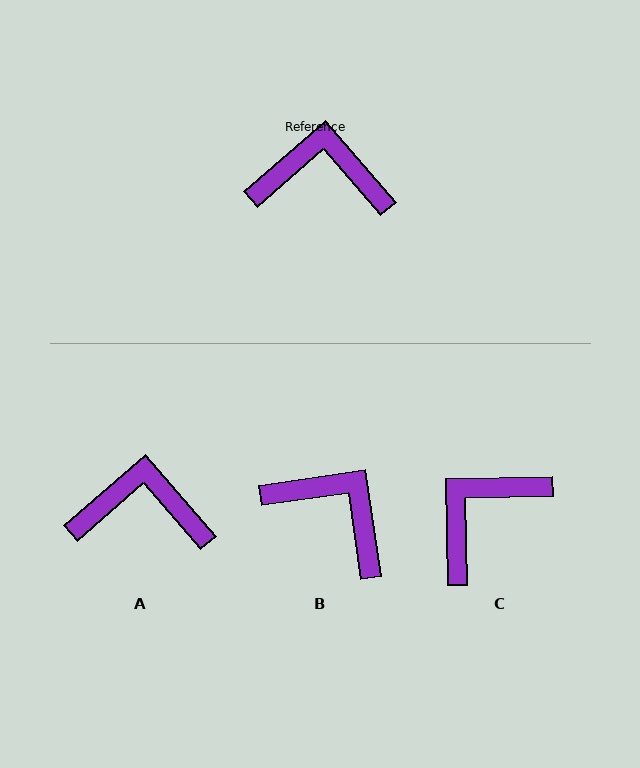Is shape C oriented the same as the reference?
No, it is off by about 50 degrees.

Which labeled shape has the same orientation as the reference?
A.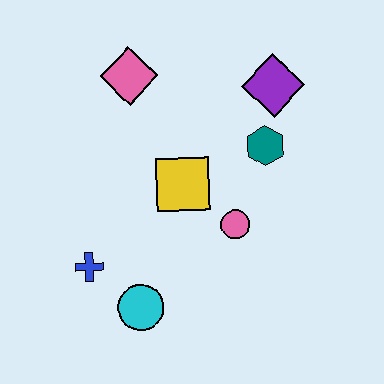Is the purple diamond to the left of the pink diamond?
No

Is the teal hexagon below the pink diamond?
Yes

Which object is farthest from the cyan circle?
The purple diamond is farthest from the cyan circle.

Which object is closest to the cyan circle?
The blue cross is closest to the cyan circle.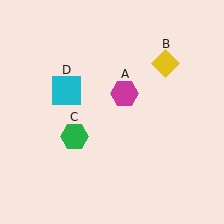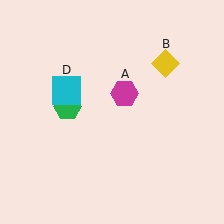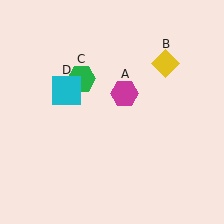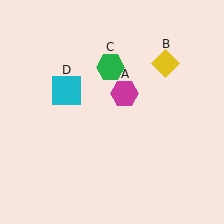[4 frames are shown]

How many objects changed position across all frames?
1 object changed position: green hexagon (object C).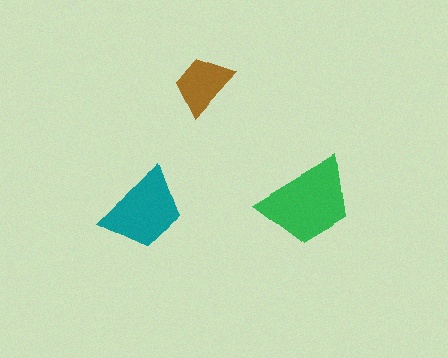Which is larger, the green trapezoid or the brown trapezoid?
The green one.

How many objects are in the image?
There are 3 objects in the image.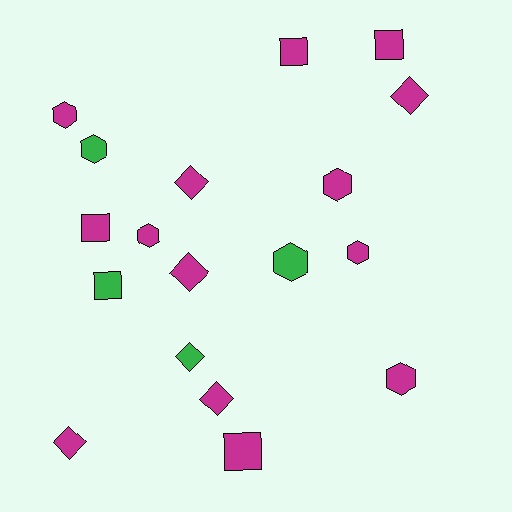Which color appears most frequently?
Magenta, with 14 objects.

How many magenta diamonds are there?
There are 5 magenta diamonds.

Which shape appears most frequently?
Hexagon, with 7 objects.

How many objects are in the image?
There are 18 objects.